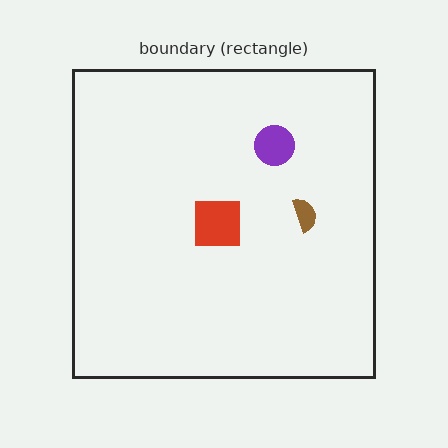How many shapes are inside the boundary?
3 inside, 0 outside.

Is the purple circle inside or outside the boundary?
Inside.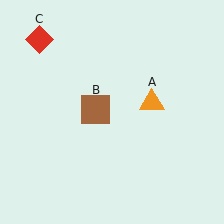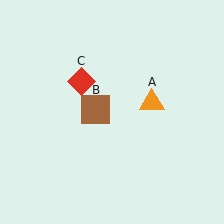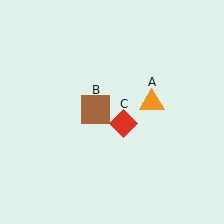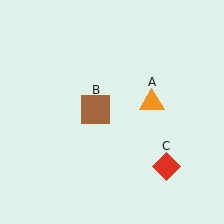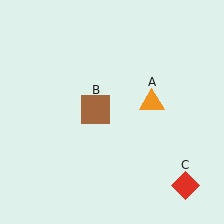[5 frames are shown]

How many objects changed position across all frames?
1 object changed position: red diamond (object C).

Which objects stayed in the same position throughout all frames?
Orange triangle (object A) and brown square (object B) remained stationary.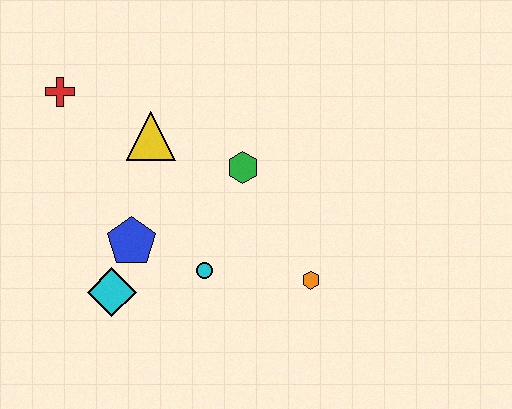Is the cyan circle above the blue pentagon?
No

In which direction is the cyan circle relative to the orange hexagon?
The cyan circle is to the left of the orange hexagon.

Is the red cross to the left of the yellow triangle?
Yes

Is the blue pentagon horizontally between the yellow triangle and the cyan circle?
No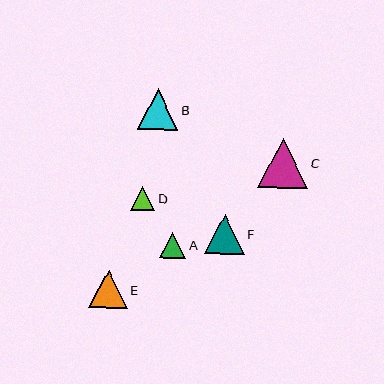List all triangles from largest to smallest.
From largest to smallest: C, B, F, E, A, D.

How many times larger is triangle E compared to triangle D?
Triangle E is approximately 1.6 times the size of triangle D.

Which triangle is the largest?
Triangle C is the largest with a size of approximately 50 pixels.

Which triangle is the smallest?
Triangle D is the smallest with a size of approximately 24 pixels.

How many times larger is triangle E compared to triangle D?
Triangle E is approximately 1.6 times the size of triangle D.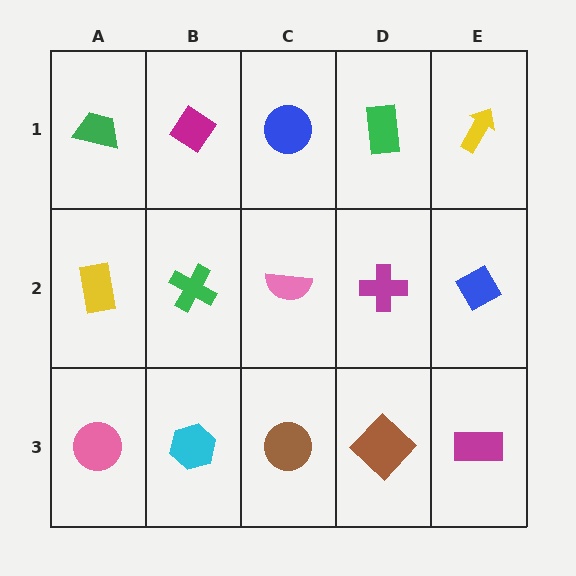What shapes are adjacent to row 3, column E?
A blue diamond (row 2, column E), a brown diamond (row 3, column D).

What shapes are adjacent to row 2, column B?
A magenta diamond (row 1, column B), a cyan hexagon (row 3, column B), a yellow rectangle (row 2, column A), a pink semicircle (row 2, column C).